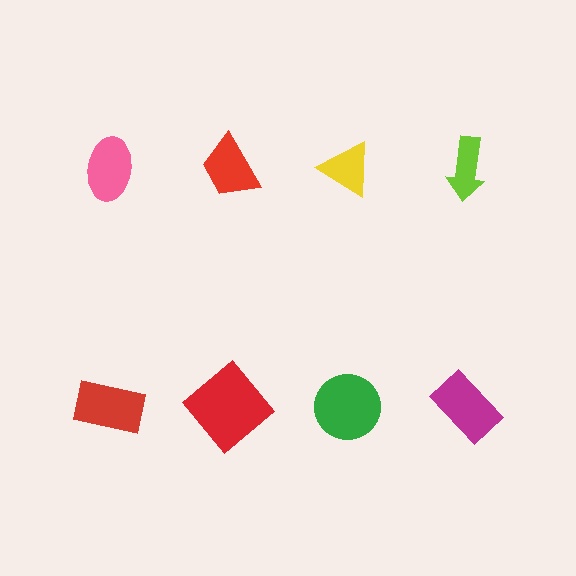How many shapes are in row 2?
4 shapes.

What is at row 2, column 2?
A red diamond.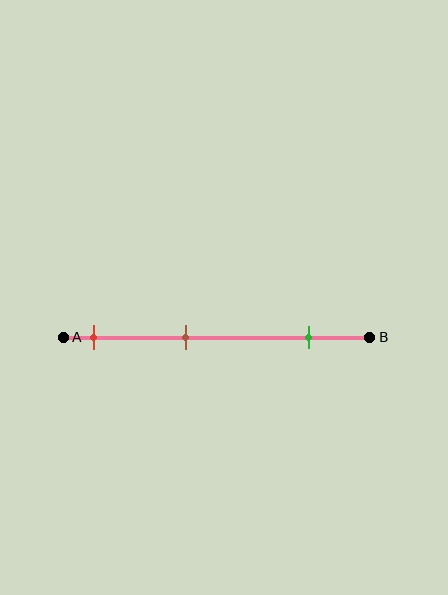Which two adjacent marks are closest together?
The red and brown marks are the closest adjacent pair.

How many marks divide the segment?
There are 3 marks dividing the segment.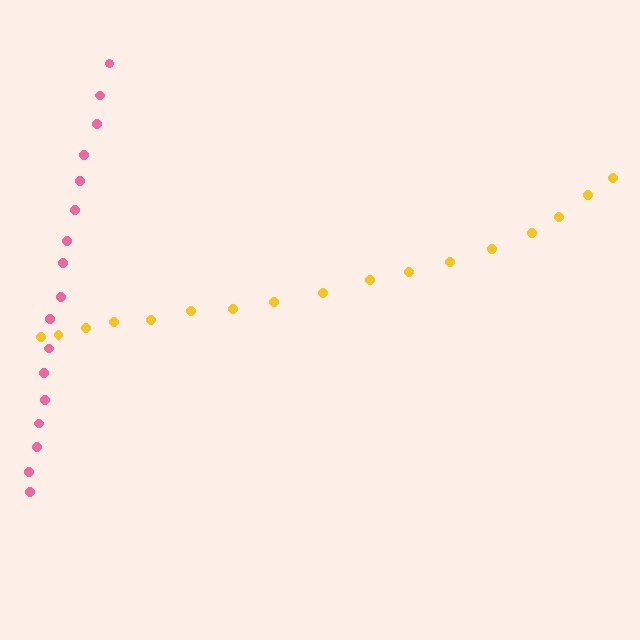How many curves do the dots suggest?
There are 2 distinct paths.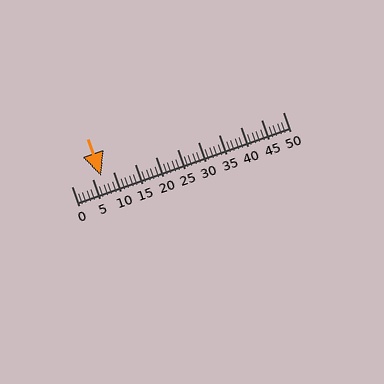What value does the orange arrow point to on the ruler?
The orange arrow points to approximately 7.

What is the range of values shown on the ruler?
The ruler shows values from 0 to 50.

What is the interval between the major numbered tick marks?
The major tick marks are spaced 5 units apart.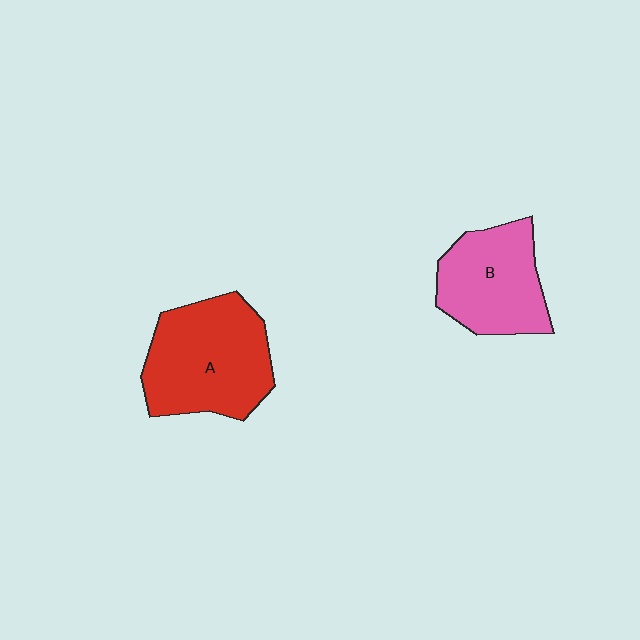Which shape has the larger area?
Shape A (red).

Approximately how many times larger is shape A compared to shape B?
Approximately 1.3 times.